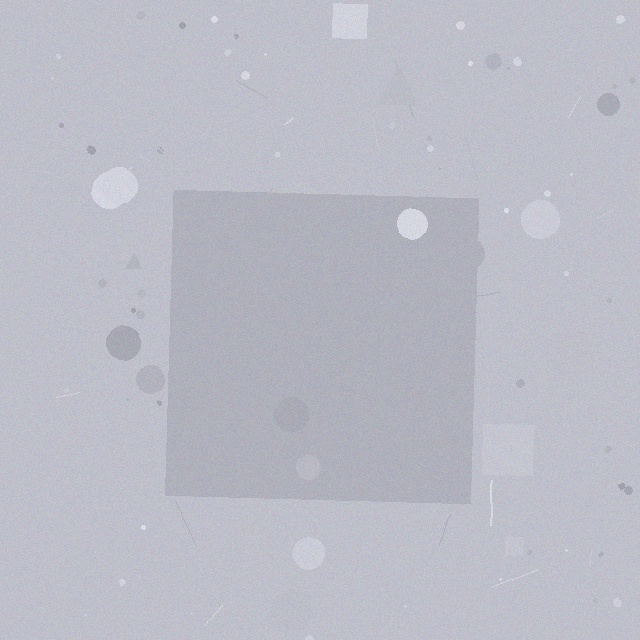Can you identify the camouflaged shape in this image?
The camouflaged shape is a square.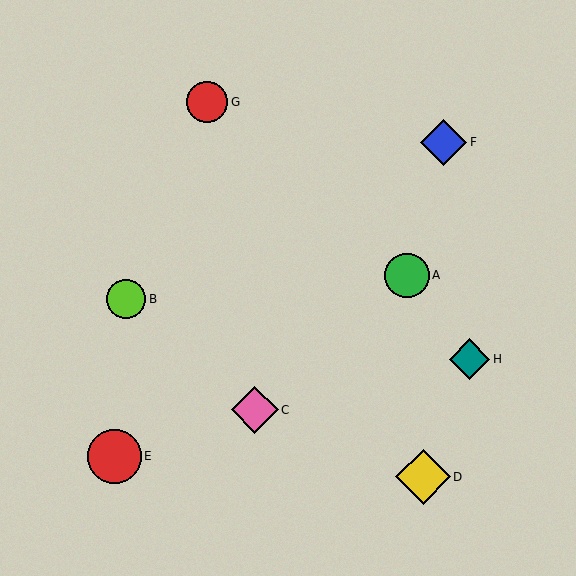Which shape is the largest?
The yellow diamond (labeled D) is the largest.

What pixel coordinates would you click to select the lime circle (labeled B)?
Click at (126, 299) to select the lime circle B.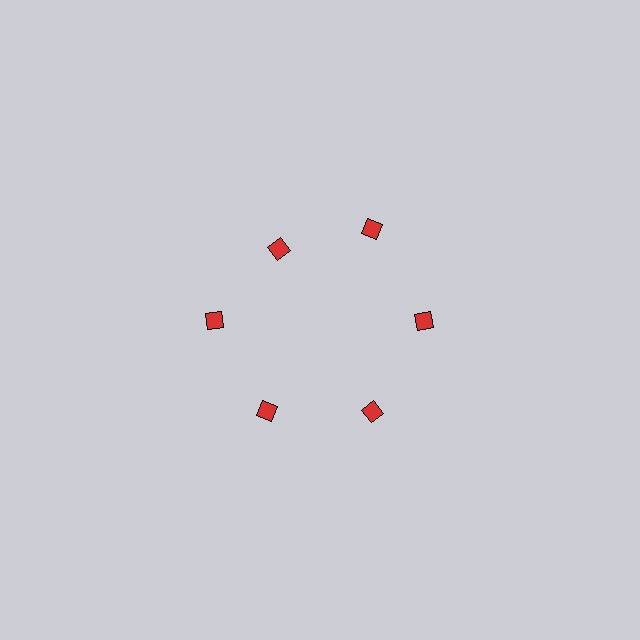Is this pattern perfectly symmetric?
No. The 6 red diamonds are arranged in a ring, but one element near the 11 o'clock position is pulled inward toward the center, breaking the 6-fold rotational symmetry.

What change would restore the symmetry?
The symmetry would be restored by moving it outward, back onto the ring so that all 6 diamonds sit at equal angles and equal distance from the center.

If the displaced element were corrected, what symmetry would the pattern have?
It would have 6-fold rotational symmetry — the pattern would map onto itself every 60 degrees.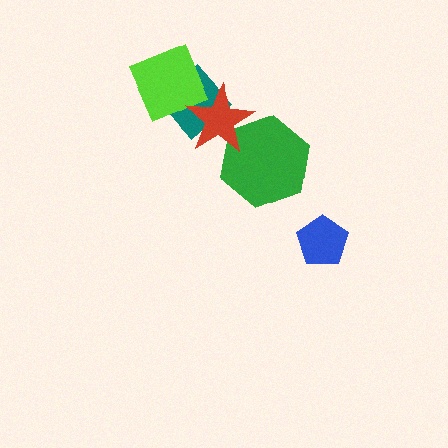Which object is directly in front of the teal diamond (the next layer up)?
The lime diamond is directly in front of the teal diamond.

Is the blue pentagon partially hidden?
No, no other shape covers it.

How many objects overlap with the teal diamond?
2 objects overlap with the teal diamond.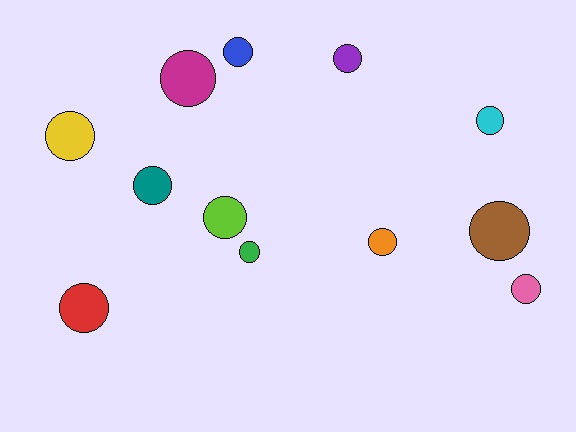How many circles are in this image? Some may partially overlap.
There are 12 circles.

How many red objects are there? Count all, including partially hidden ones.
There is 1 red object.